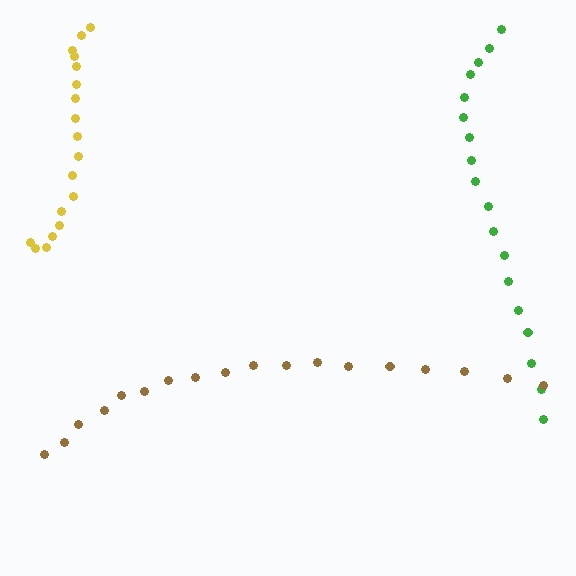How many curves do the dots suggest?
There are 3 distinct paths.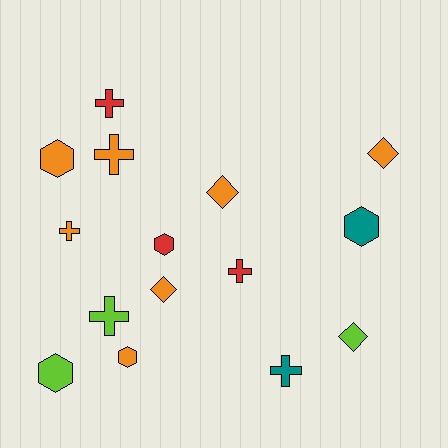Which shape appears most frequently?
Cross, with 6 objects.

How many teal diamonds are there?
There are no teal diamonds.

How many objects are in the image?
There are 15 objects.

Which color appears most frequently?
Orange, with 7 objects.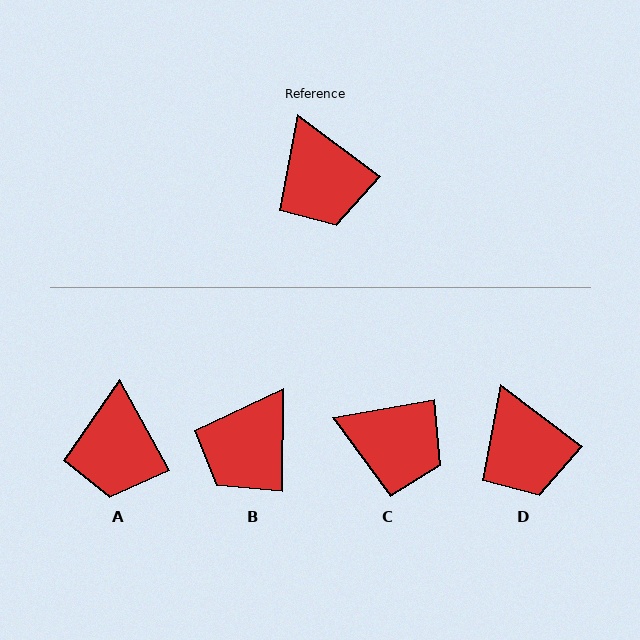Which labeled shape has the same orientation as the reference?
D.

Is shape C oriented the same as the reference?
No, it is off by about 47 degrees.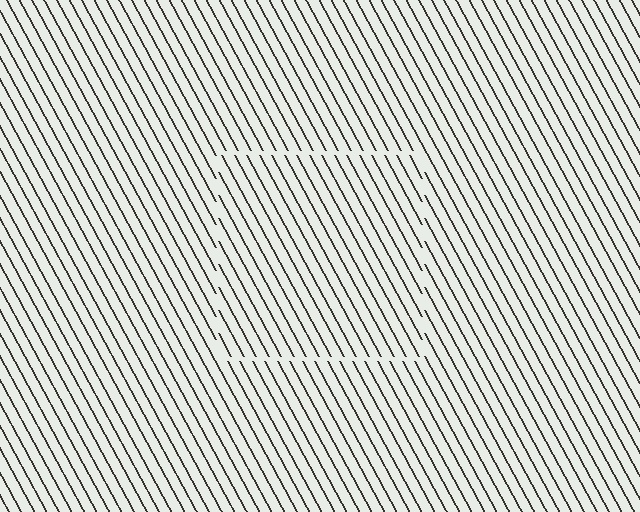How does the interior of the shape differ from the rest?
The interior of the shape contains the same grating, shifted by half a period — the contour is defined by the phase discontinuity where line-ends from the inner and outer gratings abut.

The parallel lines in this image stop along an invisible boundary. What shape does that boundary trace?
An illusory square. The interior of the shape contains the same grating, shifted by half a period — the contour is defined by the phase discontinuity where line-ends from the inner and outer gratings abut.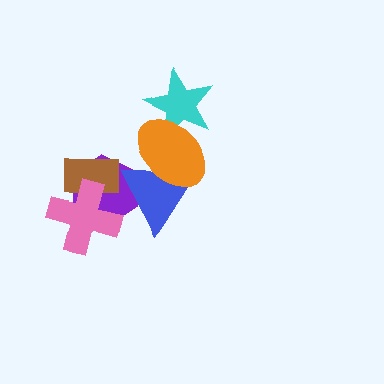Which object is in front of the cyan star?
The orange ellipse is in front of the cyan star.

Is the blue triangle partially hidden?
Yes, it is partially covered by another shape.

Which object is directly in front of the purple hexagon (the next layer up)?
The brown rectangle is directly in front of the purple hexagon.